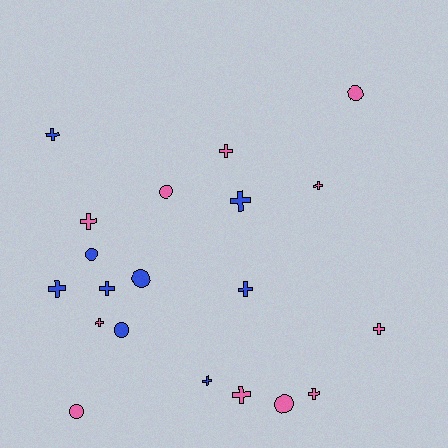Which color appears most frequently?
Pink, with 11 objects.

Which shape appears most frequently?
Cross, with 13 objects.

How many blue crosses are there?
There are 6 blue crosses.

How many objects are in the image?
There are 20 objects.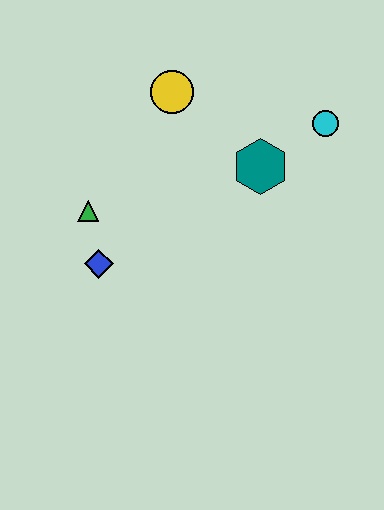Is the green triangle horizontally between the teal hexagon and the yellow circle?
No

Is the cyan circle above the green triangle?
Yes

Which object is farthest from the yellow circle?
The blue diamond is farthest from the yellow circle.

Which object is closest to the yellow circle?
The teal hexagon is closest to the yellow circle.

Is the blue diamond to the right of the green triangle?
Yes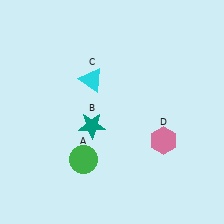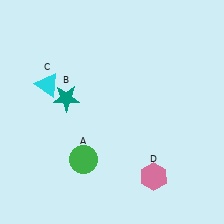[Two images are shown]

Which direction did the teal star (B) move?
The teal star (B) moved up.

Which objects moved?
The objects that moved are: the teal star (B), the cyan triangle (C), the pink hexagon (D).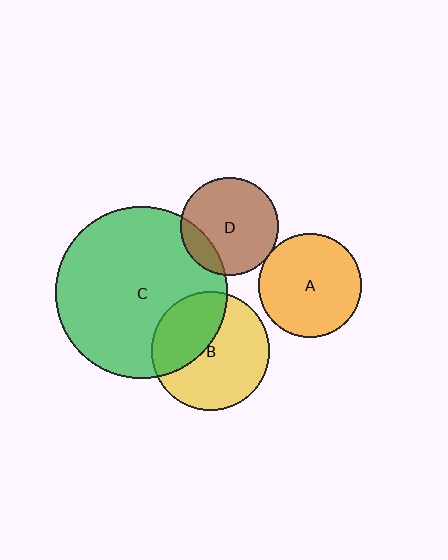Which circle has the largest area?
Circle C (green).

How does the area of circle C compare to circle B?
Approximately 2.1 times.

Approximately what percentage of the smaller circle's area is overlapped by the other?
Approximately 15%.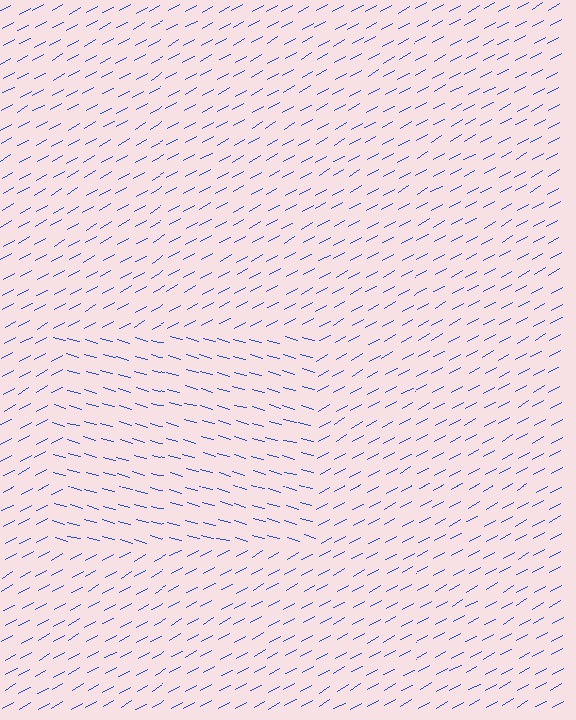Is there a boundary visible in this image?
Yes, there is a texture boundary formed by a change in line orientation.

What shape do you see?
I see a rectangle.